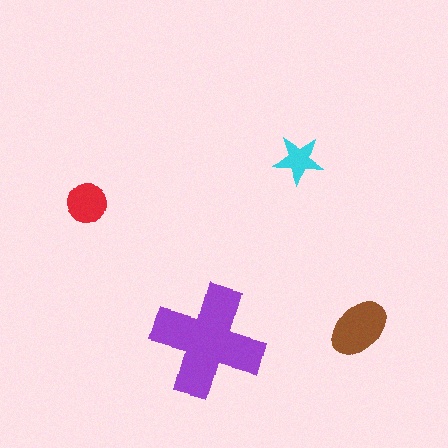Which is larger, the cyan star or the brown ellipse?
The brown ellipse.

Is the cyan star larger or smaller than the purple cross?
Smaller.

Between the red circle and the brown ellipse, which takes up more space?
The brown ellipse.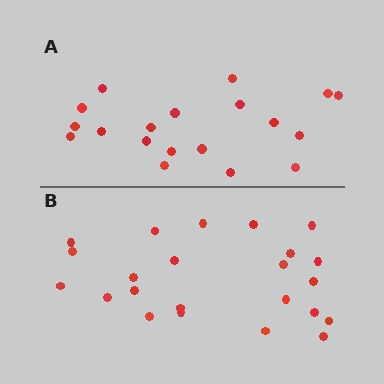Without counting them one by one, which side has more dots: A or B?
Region B (the bottom region) has more dots.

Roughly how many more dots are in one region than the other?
Region B has about 4 more dots than region A.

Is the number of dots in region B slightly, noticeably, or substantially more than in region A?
Region B has only slightly more — the two regions are fairly close. The ratio is roughly 1.2 to 1.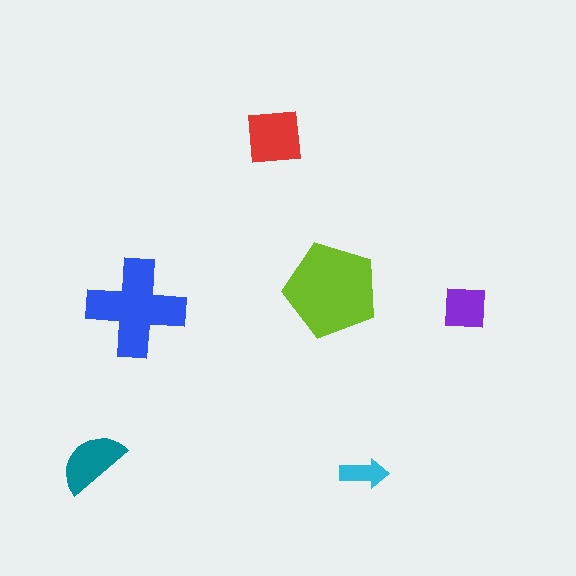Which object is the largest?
The lime pentagon.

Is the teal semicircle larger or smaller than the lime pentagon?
Smaller.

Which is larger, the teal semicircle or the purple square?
The teal semicircle.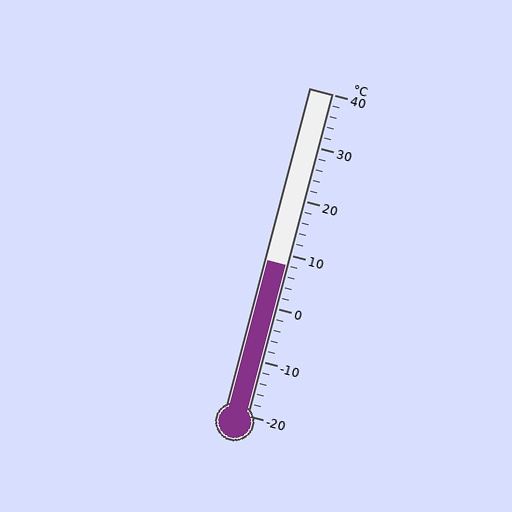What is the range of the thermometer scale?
The thermometer scale ranges from -20°C to 40°C.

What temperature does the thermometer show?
The thermometer shows approximately 8°C.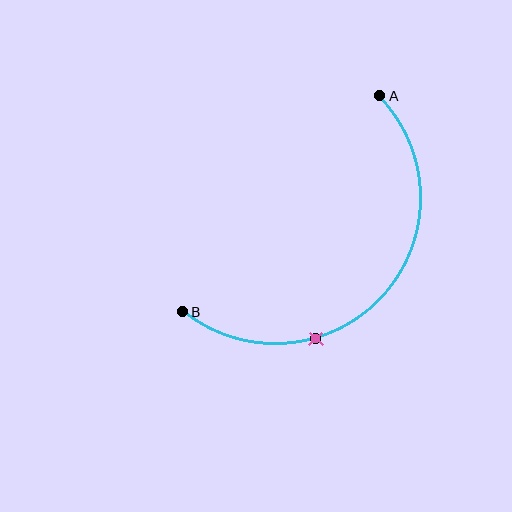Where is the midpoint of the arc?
The arc midpoint is the point on the curve farthest from the straight line joining A and B. It sits below and to the right of that line.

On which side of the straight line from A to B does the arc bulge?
The arc bulges below and to the right of the straight line connecting A and B.